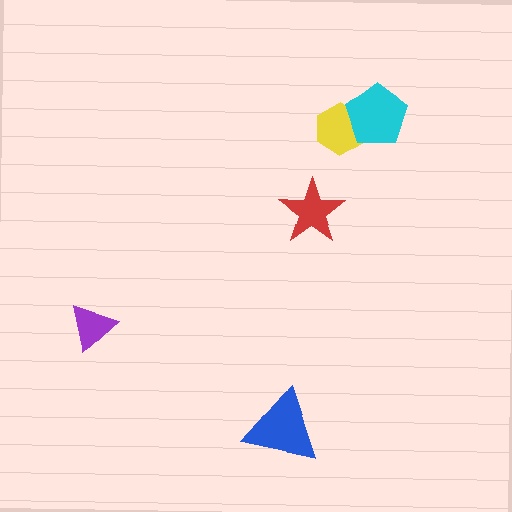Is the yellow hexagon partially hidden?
Yes, it is partially covered by another shape.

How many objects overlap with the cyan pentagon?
1 object overlaps with the cyan pentagon.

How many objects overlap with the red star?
0 objects overlap with the red star.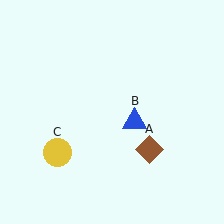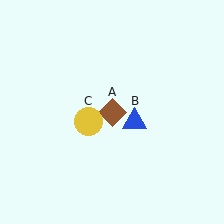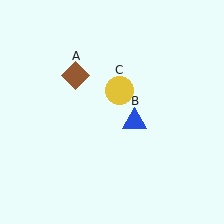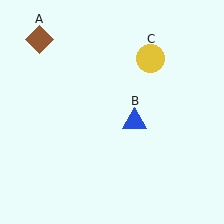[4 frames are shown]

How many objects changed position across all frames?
2 objects changed position: brown diamond (object A), yellow circle (object C).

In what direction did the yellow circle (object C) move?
The yellow circle (object C) moved up and to the right.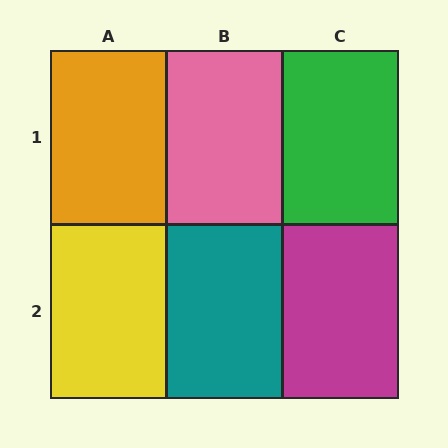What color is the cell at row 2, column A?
Yellow.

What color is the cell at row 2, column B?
Teal.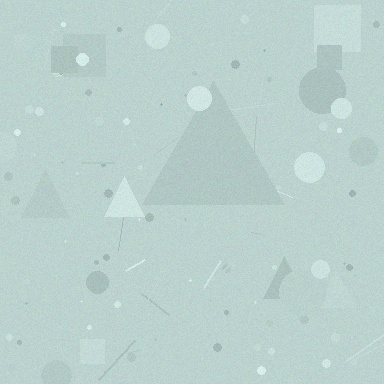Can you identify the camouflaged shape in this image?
The camouflaged shape is a triangle.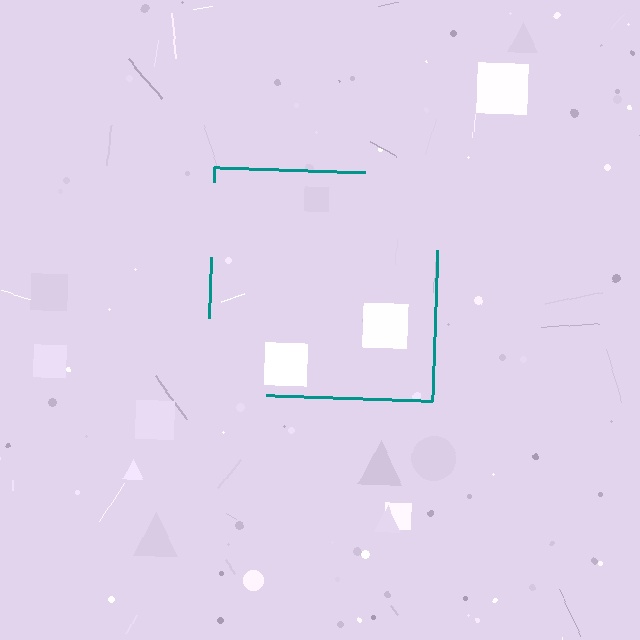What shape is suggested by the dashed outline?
The dashed outline suggests a square.